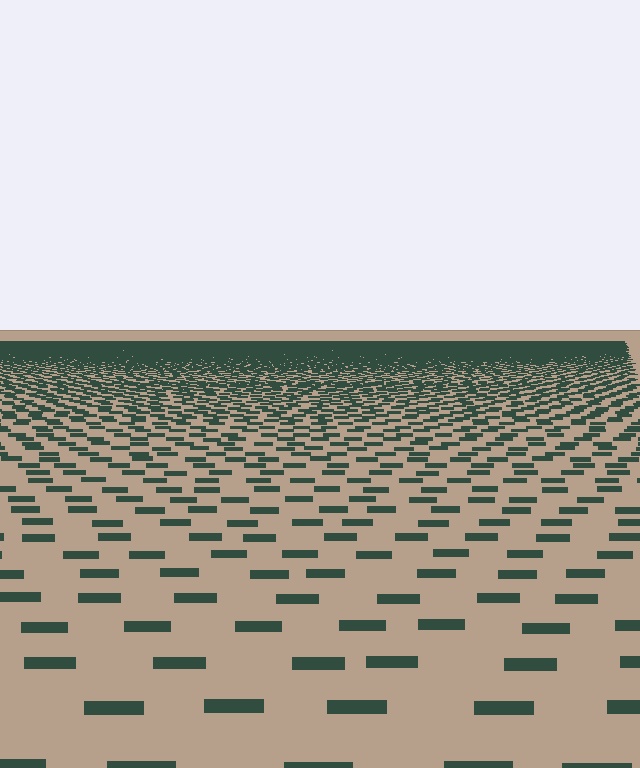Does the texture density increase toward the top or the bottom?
Density increases toward the top.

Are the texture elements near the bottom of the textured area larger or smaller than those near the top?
Larger. Near the bottom, elements are closer to the viewer and appear at a bigger on-screen size.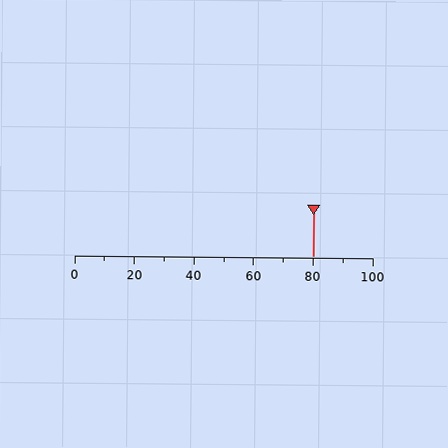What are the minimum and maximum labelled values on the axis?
The axis runs from 0 to 100.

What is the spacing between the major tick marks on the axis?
The major ticks are spaced 20 apart.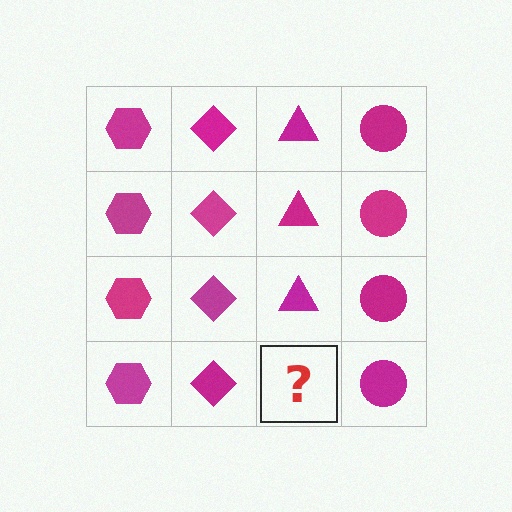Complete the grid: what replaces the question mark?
The question mark should be replaced with a magenta triangle.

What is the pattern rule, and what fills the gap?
The rule is that each column has a consistent shape. The gap should be filled with a magenta triangle.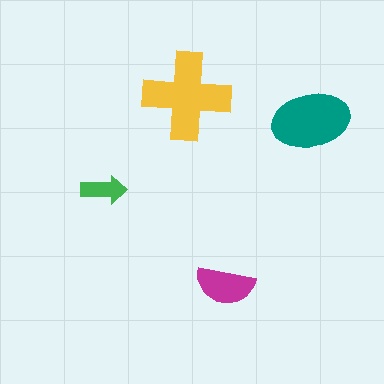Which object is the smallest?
The green arrow.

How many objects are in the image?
There are 4 objects in the image.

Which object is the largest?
The yellow cross.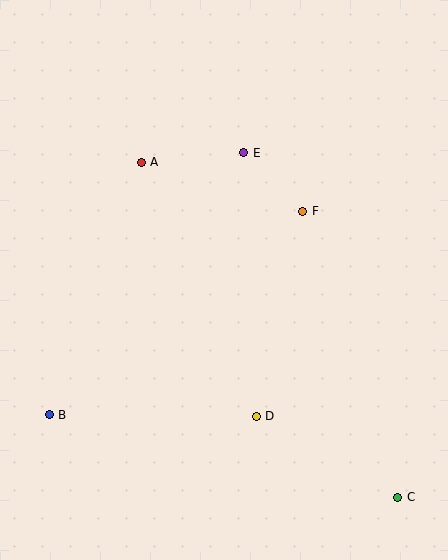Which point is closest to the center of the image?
Point F at (303, 211) is closest to the center.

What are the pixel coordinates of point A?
Point A is at (141, 162).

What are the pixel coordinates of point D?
Point D is at (256, 416).